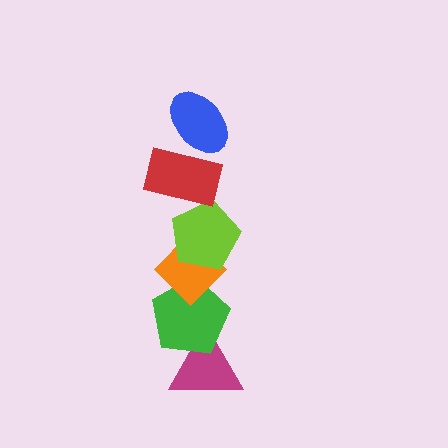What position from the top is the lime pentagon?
The lime pentagon is 3rd from the top.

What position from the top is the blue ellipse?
The blue ellipse is 1st from the top.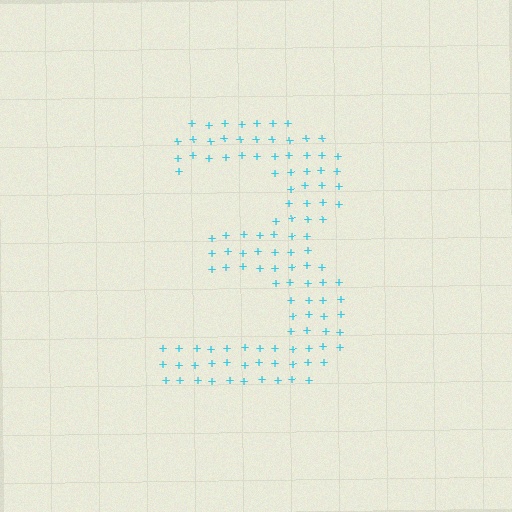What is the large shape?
The large shape is the digit 3.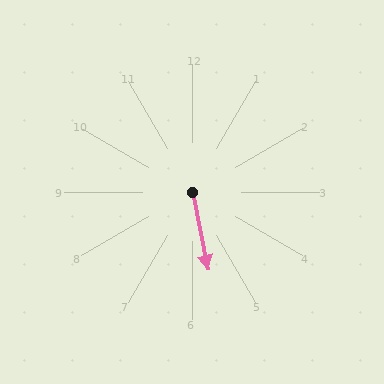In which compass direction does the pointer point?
South.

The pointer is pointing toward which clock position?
Roughly 6 o'clock.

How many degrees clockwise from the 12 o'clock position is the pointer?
Approximately 169 degrees.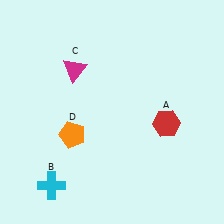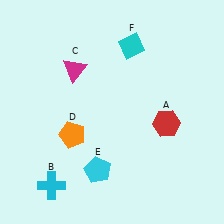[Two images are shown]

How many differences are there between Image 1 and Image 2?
There are 2 differences between the two images.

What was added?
A cyan pentagon (E), a cyan diamond (F) were added in Image 2.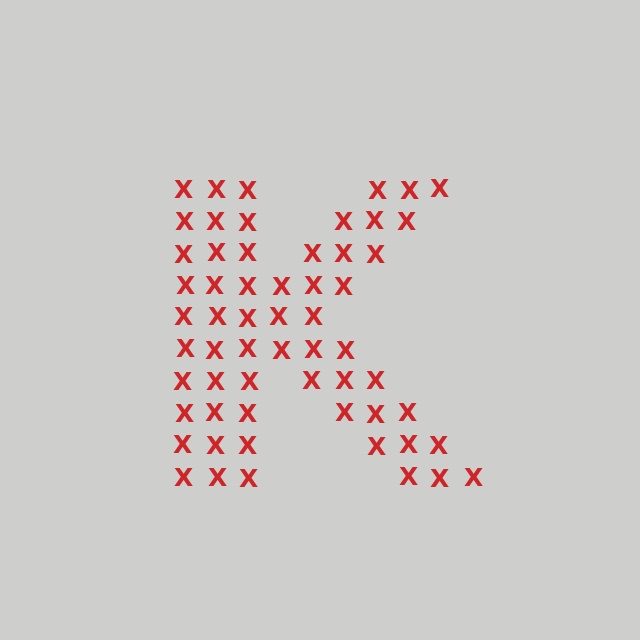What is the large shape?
The large shape is the letter K.